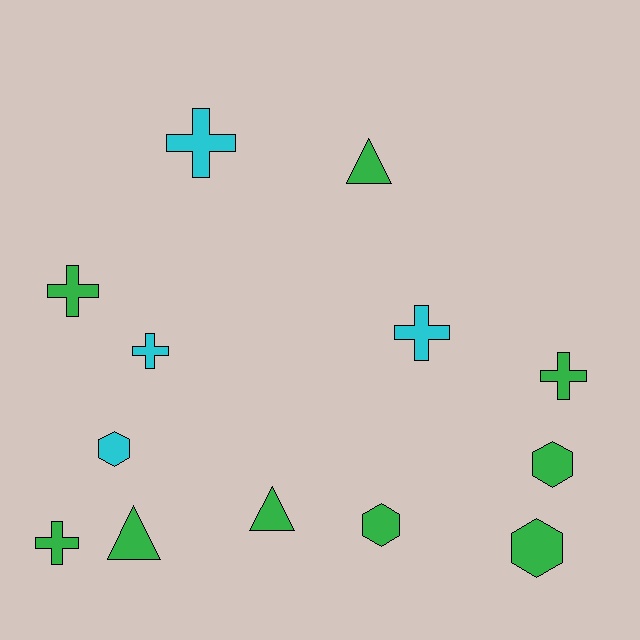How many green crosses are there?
There are 3 green crosses.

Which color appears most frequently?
Green, with 9 objects.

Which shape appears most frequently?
Cross, with 6 objects.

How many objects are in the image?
There are 13 objects.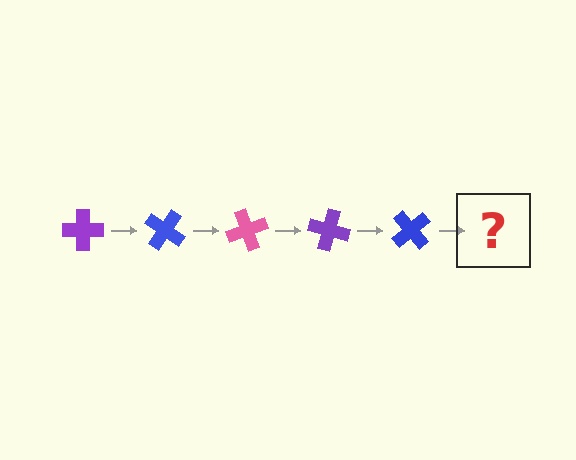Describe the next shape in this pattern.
It should be a pink cross, rotated 175 degrees from the start.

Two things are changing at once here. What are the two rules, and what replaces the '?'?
The two rules are that it rotates 35 degrees each step and the color cycles through purple, blue, and pink. The '?' should be a pink cross, rotated 175 degrees from the start.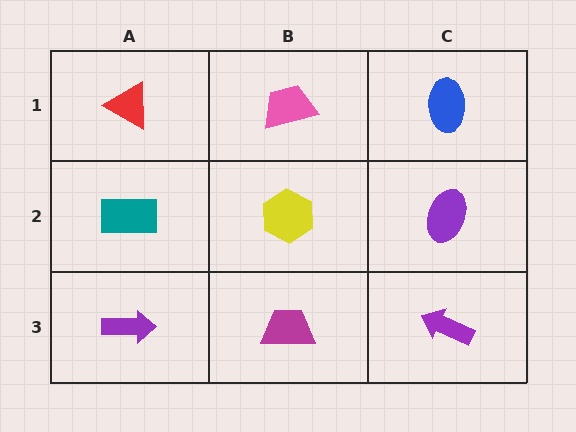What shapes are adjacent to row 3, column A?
A teal rectangle (row 2, column A), a magenta trapezoid (row 3, column B).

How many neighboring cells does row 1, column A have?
2.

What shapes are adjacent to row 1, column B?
A yellow hexagon (row 2, column B), a red triangle (row 1, column A), a blue ellipse (row 1, column C).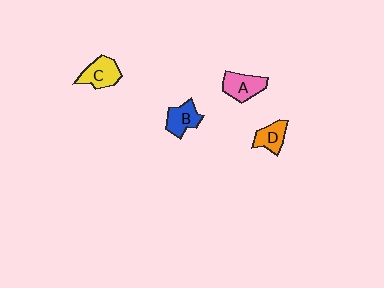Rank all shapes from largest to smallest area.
From largest to smallest: A (pink), C (yellow), B (blue), D (orange).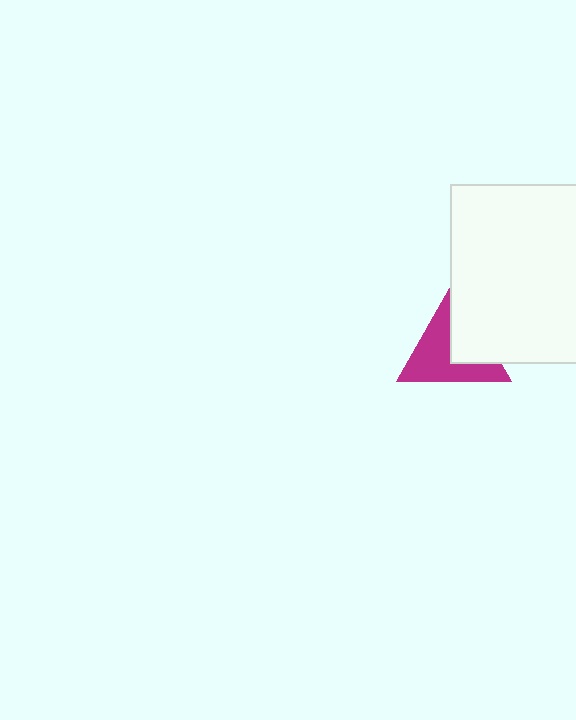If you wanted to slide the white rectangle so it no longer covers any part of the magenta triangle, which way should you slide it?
Slide it right — that is the most direct way to separate the two shapes.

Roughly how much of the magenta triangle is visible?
About half of it is visible (roughly 60%).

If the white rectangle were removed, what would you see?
You would see the complete magenta triangle.